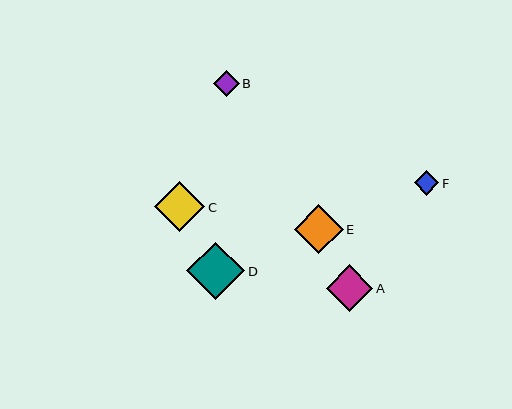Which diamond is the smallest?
Diamond F is the smallest with a size of approximately 24 pixels.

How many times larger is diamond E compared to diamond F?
Diamond E is approximately 2.0 times the size of diamond F.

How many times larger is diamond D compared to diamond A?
Diamond D is approximately 1.2 times the size of diamond A.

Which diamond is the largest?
Diamond D is the largest with a size of approximately 58 pixels.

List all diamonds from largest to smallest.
From largest to smallest: D, C, E, A, B, F.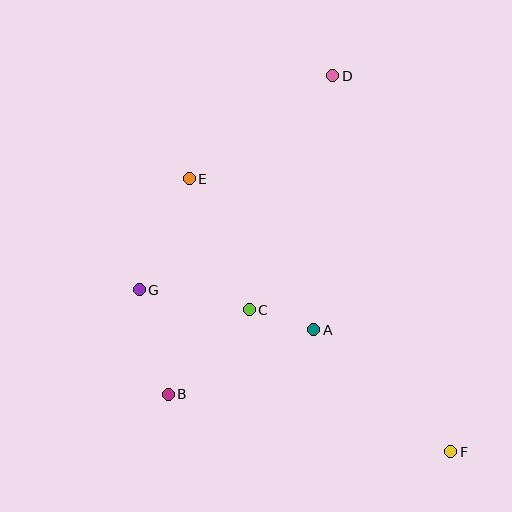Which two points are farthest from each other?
Points D and F are farthest from each other.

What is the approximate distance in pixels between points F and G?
The distance between F and G is approximately 351 pixels.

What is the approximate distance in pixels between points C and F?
The distance between C and F is approximately 246 pixels.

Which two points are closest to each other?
Points A and C are closest to each other.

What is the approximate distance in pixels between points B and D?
The distance between B and D is approximately 359 pixels.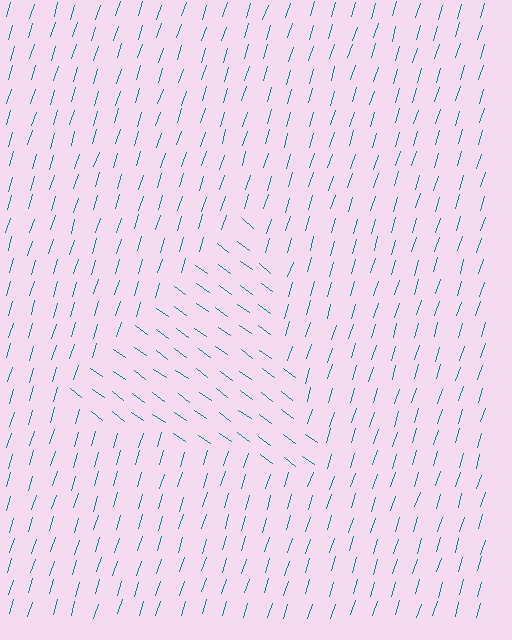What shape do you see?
I see a triangle.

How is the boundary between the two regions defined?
The boundary is defined purely by a change in line orientation (approximately 72 degrees difference). All lines are the same color and thickness.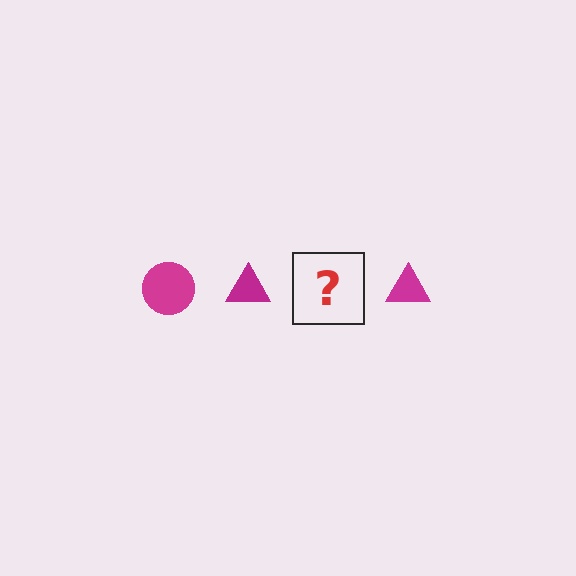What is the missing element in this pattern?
The missing element is a magenta circle.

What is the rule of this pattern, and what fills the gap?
The rule is that the pattern cycles through circle, triangle shapes in magenta. The gap should be filled with a magenta circle.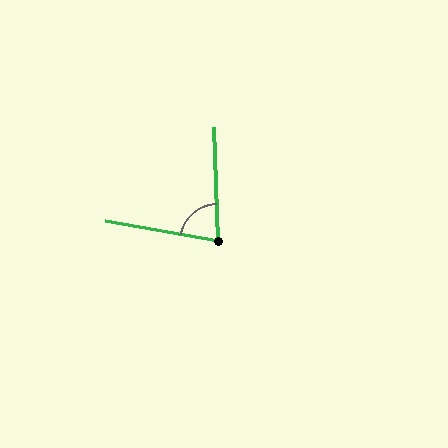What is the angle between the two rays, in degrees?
Approximately 78 degrees.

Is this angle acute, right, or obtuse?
It is acute.